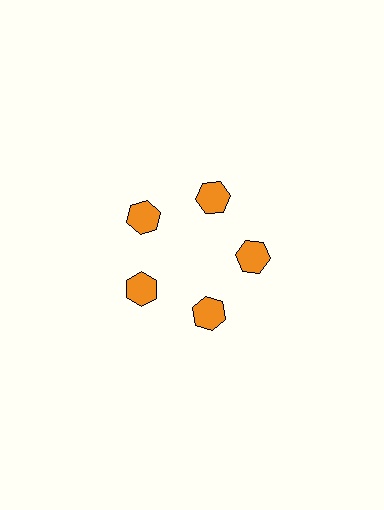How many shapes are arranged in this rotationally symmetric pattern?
There are 5 shapes, arranged in 5 groups of 1.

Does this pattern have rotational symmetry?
Yes, this pattern has 5-fold rotational symmetry. It looks the same after rotating 72 degrees around the center.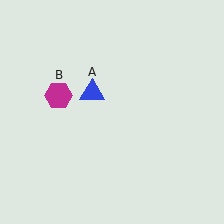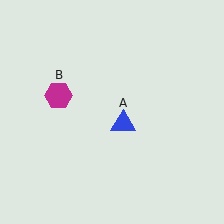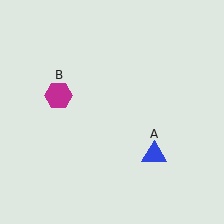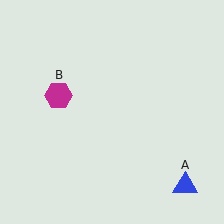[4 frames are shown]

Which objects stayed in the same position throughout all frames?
Magenta hexagon (object B) remained stationary.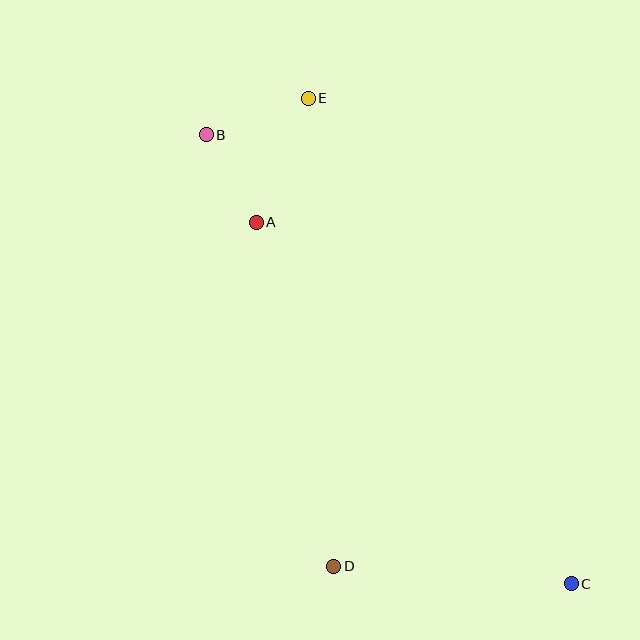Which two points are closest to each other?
Points A and B are closest to each other.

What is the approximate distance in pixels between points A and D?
The distance between A and D is approximately 352 pixels.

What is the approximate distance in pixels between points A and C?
The distance between A and C is approximately 479 pixels.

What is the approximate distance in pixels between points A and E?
The distance between A and E is approximately 134 pixels.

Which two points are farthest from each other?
Points B and C are farthest from each other.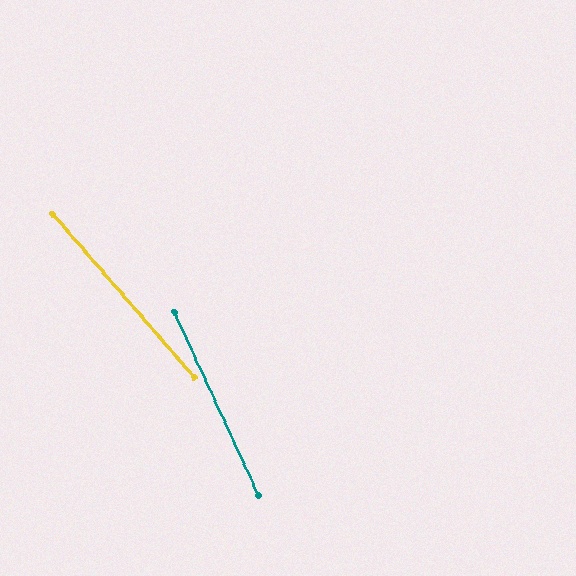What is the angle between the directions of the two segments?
Approximately 16 degrees.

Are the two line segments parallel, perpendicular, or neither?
Neither parallel nor perpendicular — they differ by about 16°.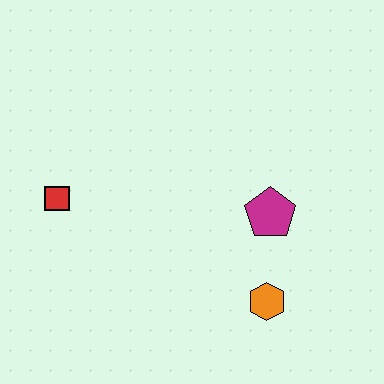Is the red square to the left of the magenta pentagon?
Yes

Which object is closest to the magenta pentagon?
The orange hexagon is closest to the magenta pentagon.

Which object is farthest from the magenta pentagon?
The red square is farthest from the magenta pentagon.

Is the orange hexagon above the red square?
No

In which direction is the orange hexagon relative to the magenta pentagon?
The orange hexagon is below the magenta pentagon.